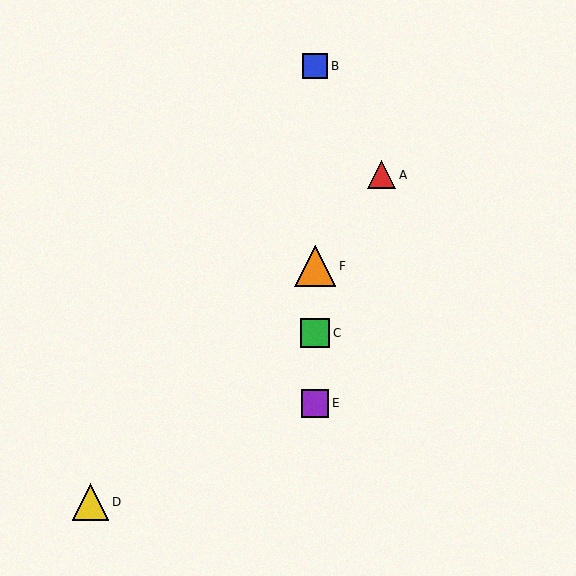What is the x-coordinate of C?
Object C is at x≈315.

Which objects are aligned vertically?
Objects B, C, E, F are aligned vertically.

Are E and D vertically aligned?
No, E is at x≈315 and D is at x≈91.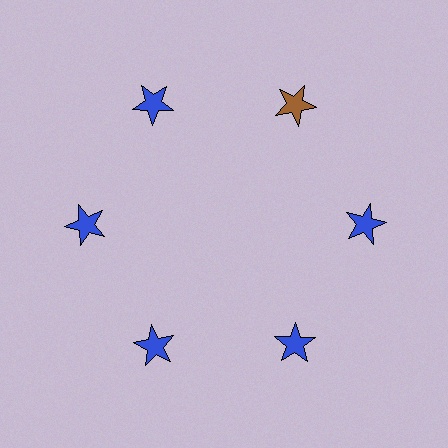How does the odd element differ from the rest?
It has a different color: brown instead of blue.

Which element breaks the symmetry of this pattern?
The brown star at roughly the 1 o'clock position breaks the symmetry. All other shapes are blue stars.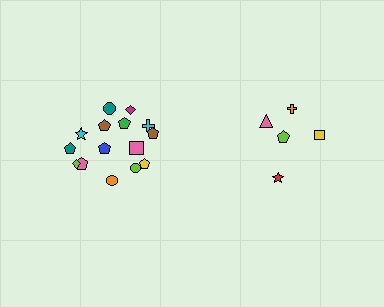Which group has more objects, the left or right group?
The left group.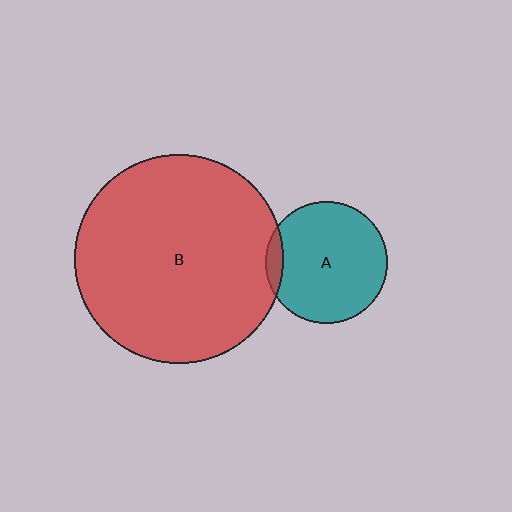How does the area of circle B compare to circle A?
Approximately 2.9 times.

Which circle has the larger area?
Circle B (red).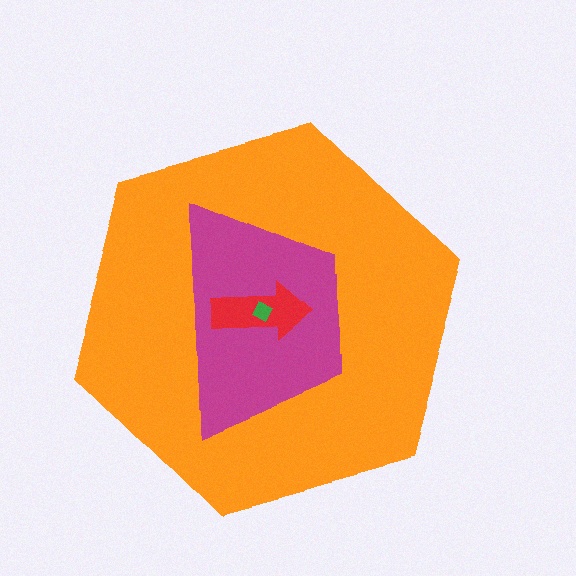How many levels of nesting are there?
4.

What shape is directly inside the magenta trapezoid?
The red arrow.